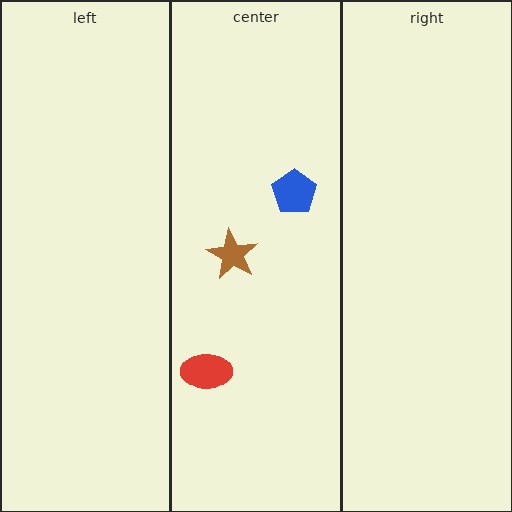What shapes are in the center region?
The blue pentagon, the red ellipse, the brown star.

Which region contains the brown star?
The center region.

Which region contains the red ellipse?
The center region.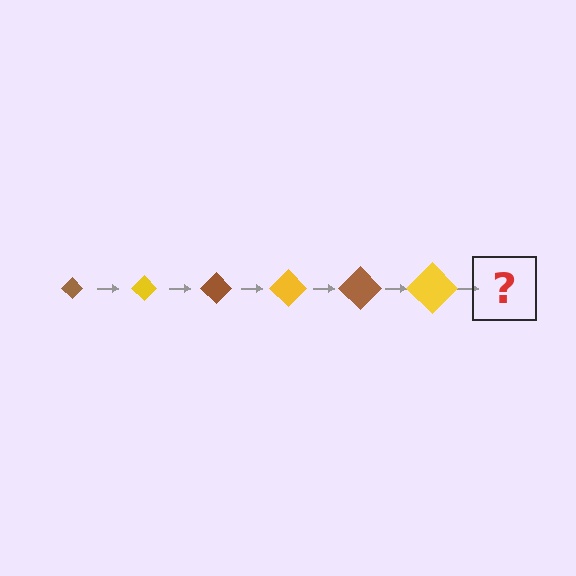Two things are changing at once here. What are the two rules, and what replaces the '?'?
The two rules are that the diamond grows larger each step and the color cycles through brown and yellow. The '?' should be a brown diamond, larger than the previous one.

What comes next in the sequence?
The next element should be a brown diamond, larger than the previous one.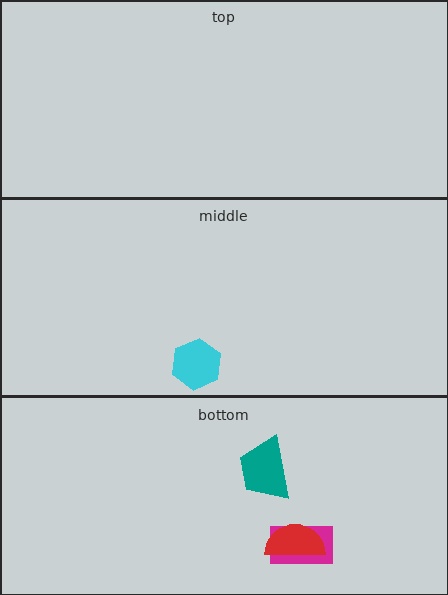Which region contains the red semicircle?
The bottom region.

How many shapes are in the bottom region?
3.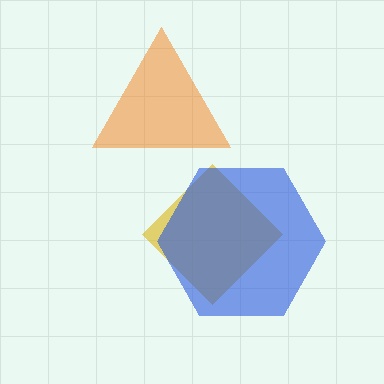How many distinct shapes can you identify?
There are 3 distinct shapes: a yellow diamond, an orange triangle, a blue hexagon.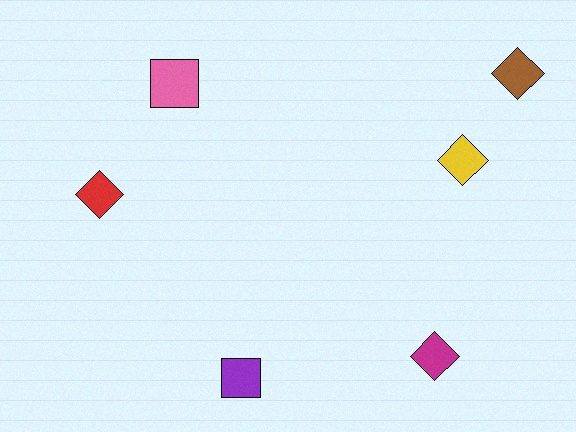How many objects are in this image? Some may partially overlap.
There are 6 objects.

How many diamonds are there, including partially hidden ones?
There are 4 diamonds.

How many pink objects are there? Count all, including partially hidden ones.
There is 1 pink object.